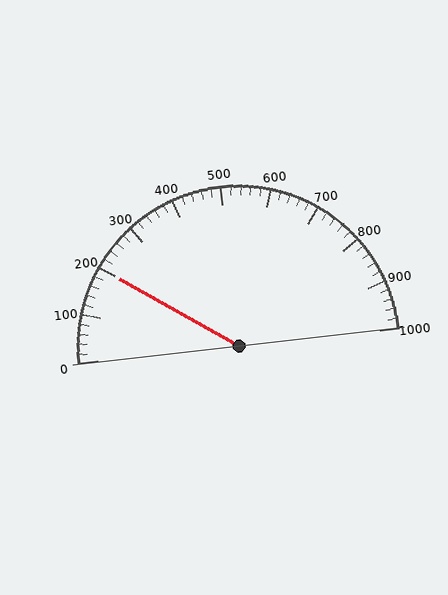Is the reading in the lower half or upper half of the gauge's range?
The reading is in the lower half of the range (0 to 1000).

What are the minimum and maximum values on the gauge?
The gauge ranges from 0 to 1000.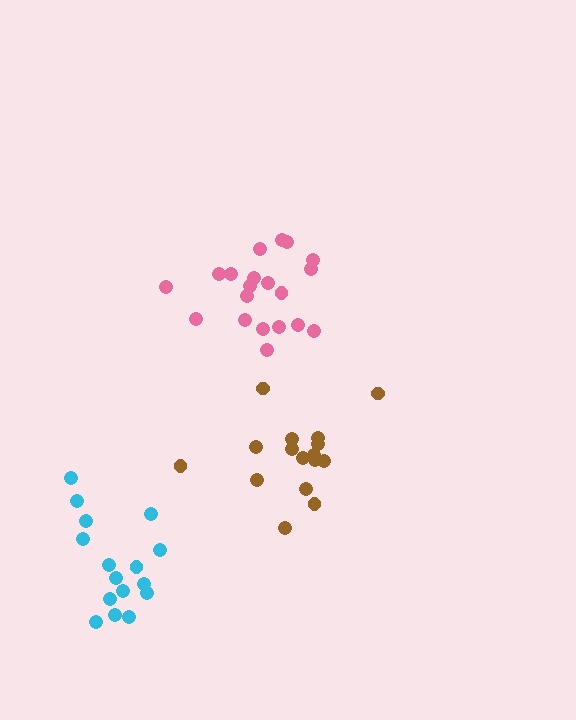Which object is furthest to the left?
The cyan cluster is leftmost.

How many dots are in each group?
Group 1: 17 dots, Group 2: 16 dots, Group 3: 20 dots (53 total).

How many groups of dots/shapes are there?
There are 3 groups.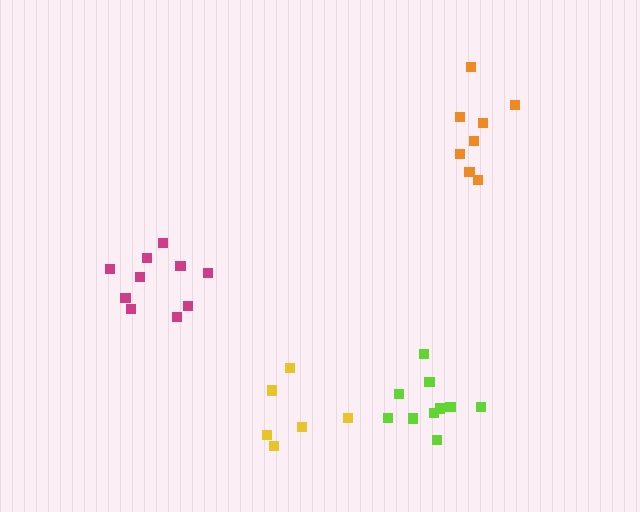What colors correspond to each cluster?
The clusters are colored: magenta, orange, yellow, lime.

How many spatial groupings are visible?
There are 4 spatial groupings.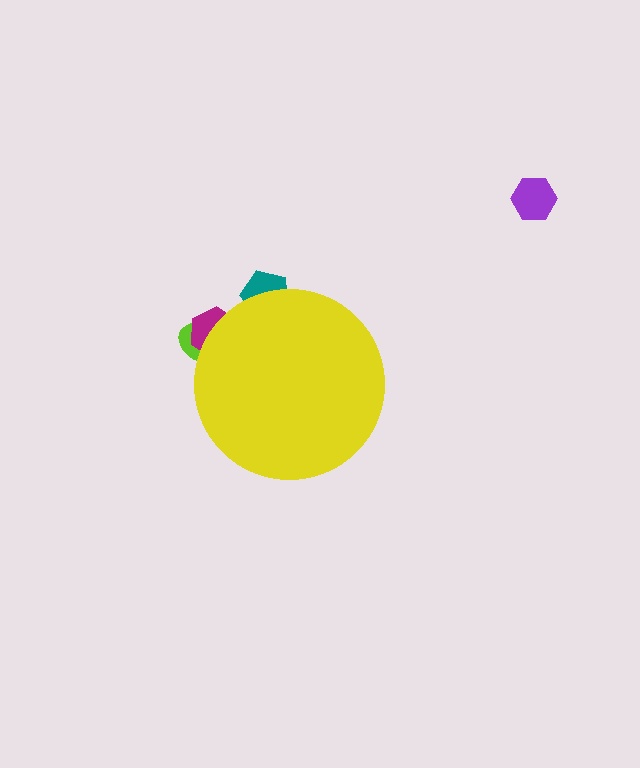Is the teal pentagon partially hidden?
Yes, the teal pentagon is partially hidden behind the yellow circle.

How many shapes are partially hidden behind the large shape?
3 shapes are partially hidden.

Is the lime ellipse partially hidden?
Yes, the lime ellipse is partially hidden behind the yellow circle.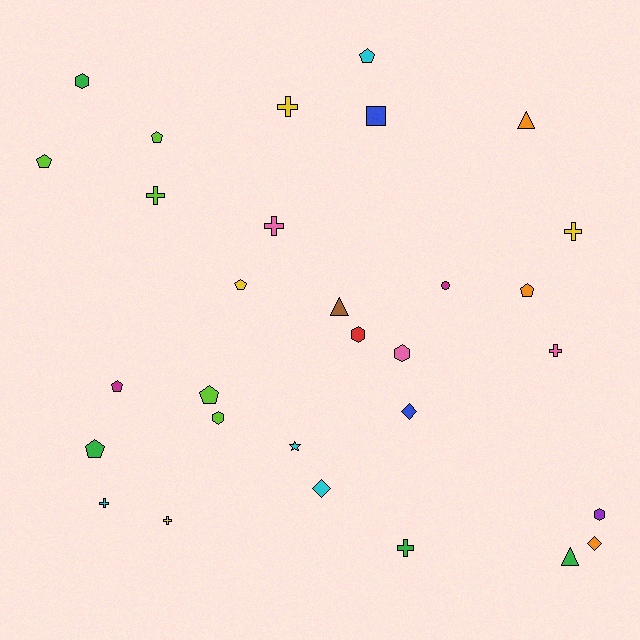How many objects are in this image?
There are 30 objects.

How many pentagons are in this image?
There are 8 pentagons.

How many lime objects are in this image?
There are 5 lime objects.